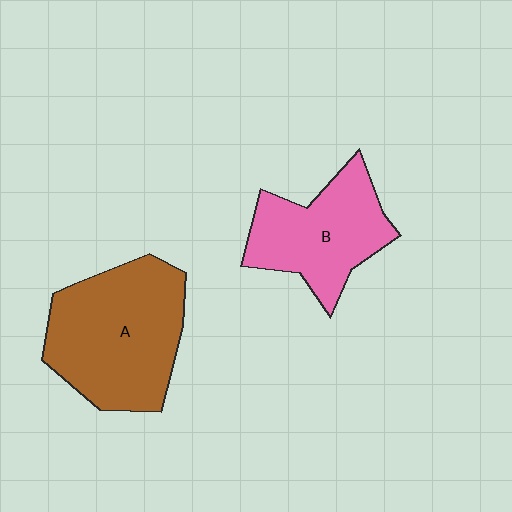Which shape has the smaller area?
Shape B (pink).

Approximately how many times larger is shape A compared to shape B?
Approximately 1.4 times.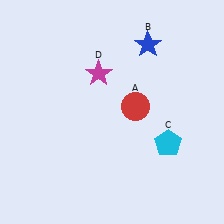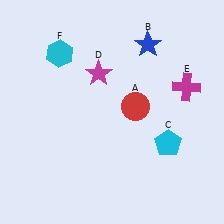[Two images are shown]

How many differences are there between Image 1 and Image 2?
There are 2 differences between the two images.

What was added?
A magenta cross (E), a cyan hexagon (F) were added in Image 2.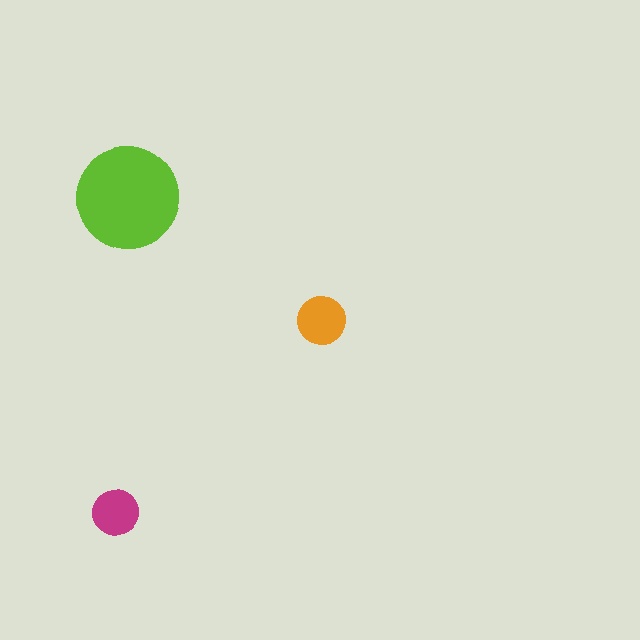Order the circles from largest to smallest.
the lime one, the orange one, the magenta one.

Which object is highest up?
The lime circle is topmost.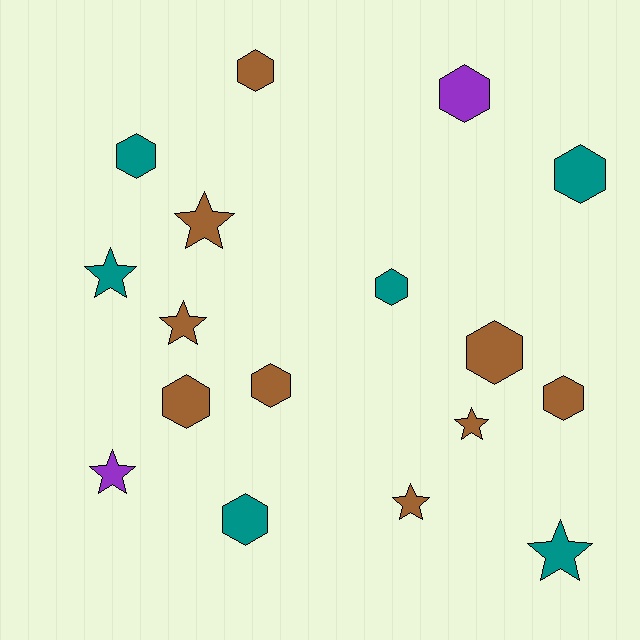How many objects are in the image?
There are 17 objects.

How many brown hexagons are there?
There are 5 brown hexagons.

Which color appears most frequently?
Brown, with 9 objects.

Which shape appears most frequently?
Hexagon, with 10 objects.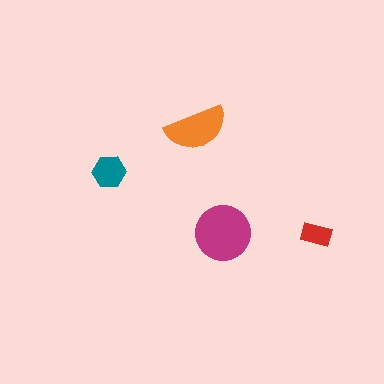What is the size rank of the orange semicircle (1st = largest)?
2nd.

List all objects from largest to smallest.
The magenta circle, the orange semicircle, the teal hexagon, the red rectangle.